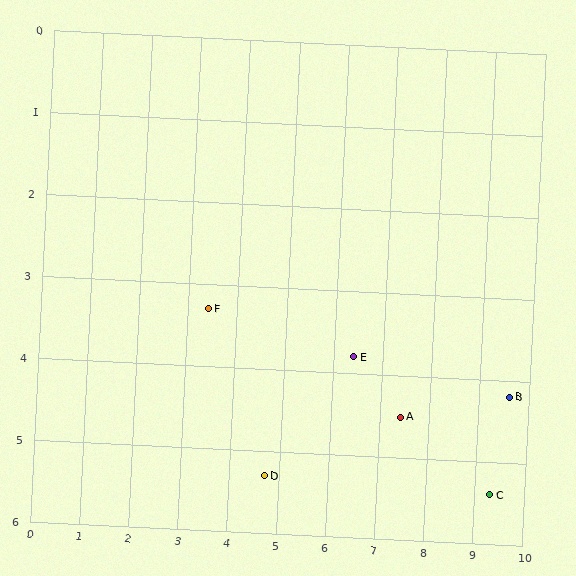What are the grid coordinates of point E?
Point E is at approximately (6.4, 3.8).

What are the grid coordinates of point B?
Point B is at approximately (9.6, 4.2).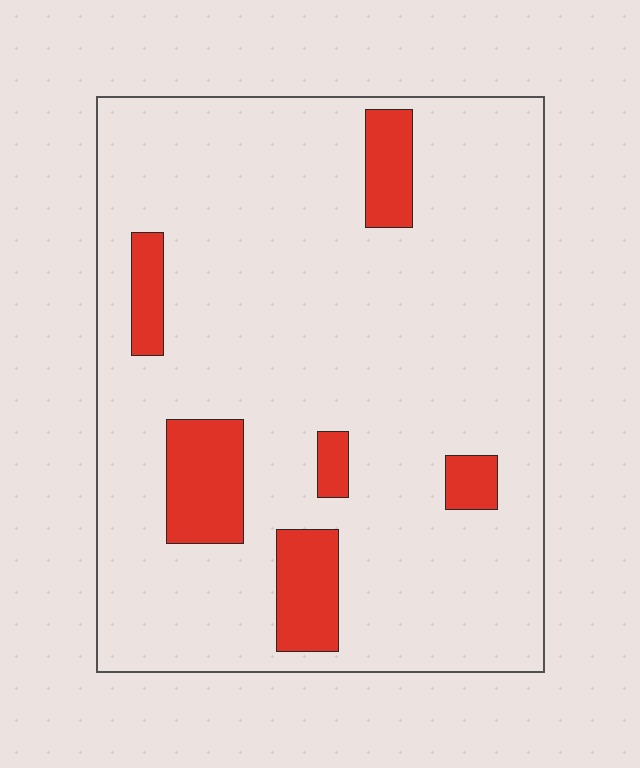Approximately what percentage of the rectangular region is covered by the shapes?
Approximately 10%.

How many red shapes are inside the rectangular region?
6.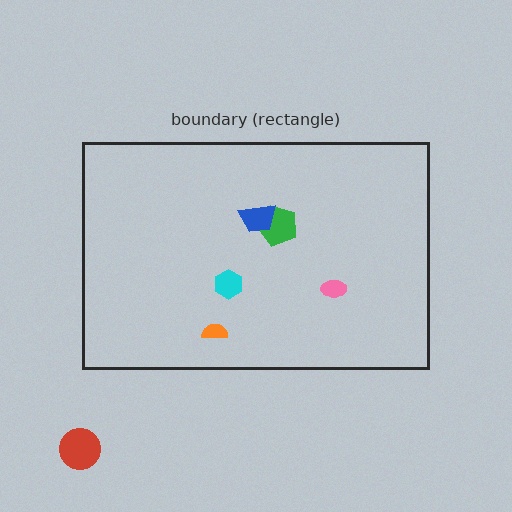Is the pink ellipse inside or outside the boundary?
Inside.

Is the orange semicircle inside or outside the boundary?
Inside.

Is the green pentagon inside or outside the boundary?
Inside.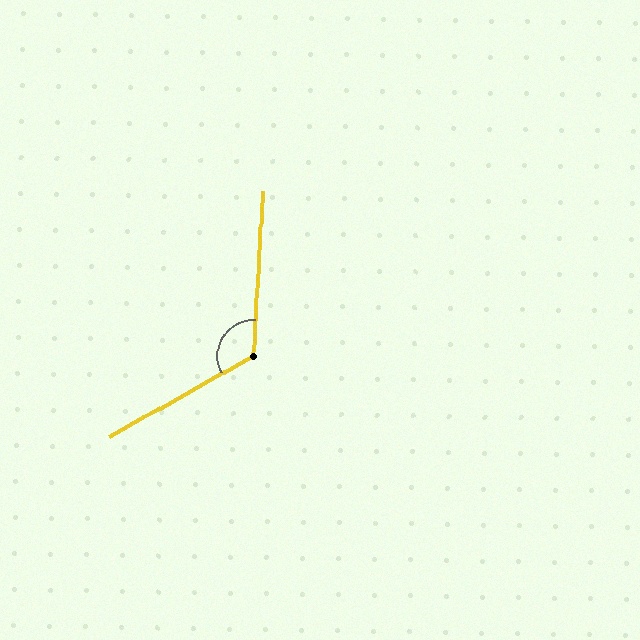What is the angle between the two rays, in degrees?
Approximately 123 degrees.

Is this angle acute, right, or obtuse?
It is obtuse.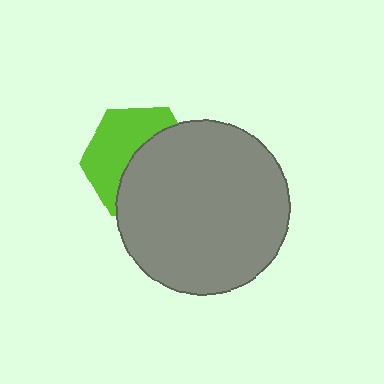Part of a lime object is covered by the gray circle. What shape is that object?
It is a hexagon.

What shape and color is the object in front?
The object in front is a gray circle.